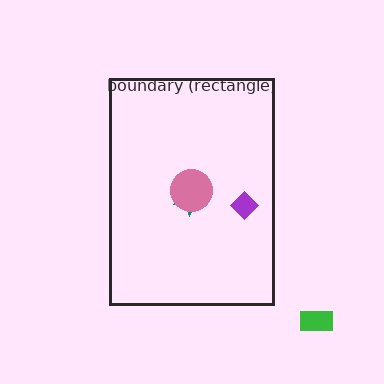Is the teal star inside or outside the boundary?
Inside.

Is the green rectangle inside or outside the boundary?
Outside.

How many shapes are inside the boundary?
3 inside, 1 outside.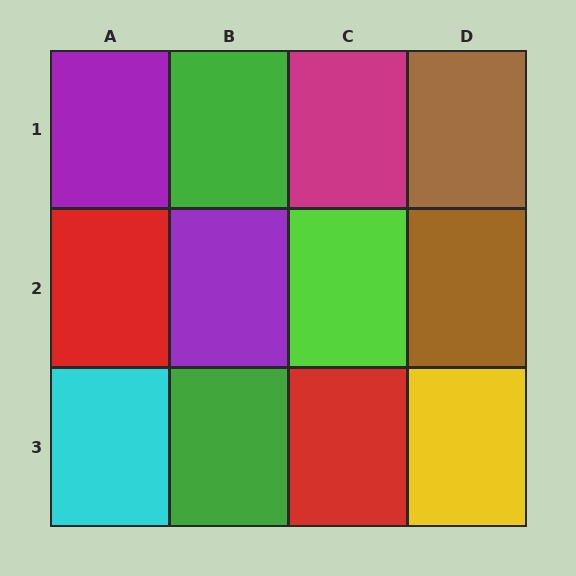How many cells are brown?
2 cells are brown.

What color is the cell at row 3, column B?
Green.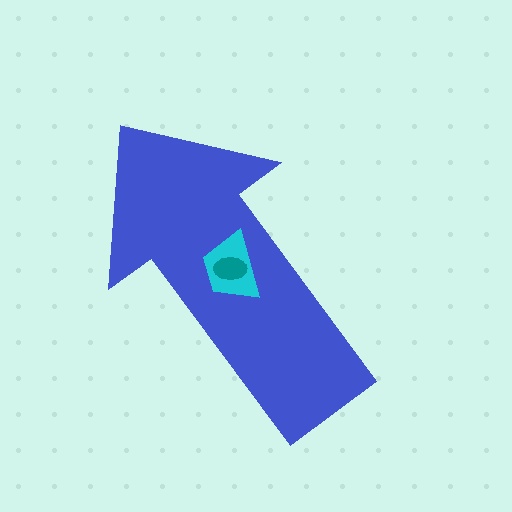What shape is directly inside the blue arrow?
The cyan trapezoid.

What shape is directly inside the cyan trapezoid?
The teal ellipse.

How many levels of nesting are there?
3.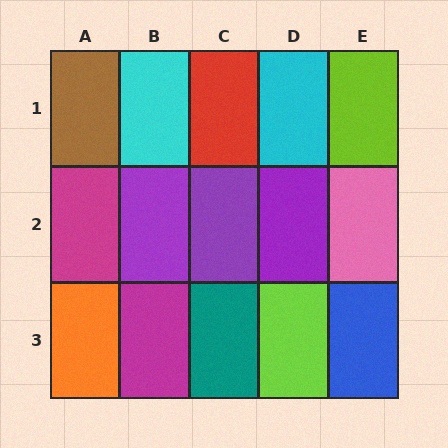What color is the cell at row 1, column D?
Cyan.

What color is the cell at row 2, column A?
Magenta.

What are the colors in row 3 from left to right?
Orange, magenta, teal, lime, blue.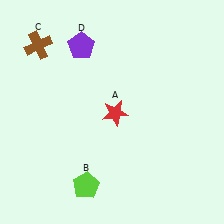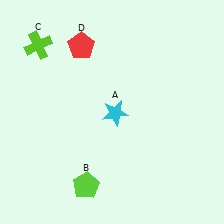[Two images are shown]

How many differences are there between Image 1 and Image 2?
There are 3 differences between the two images.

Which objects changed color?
A changed from red to cyan. C changed from brown to lime. D changed from purple to red.